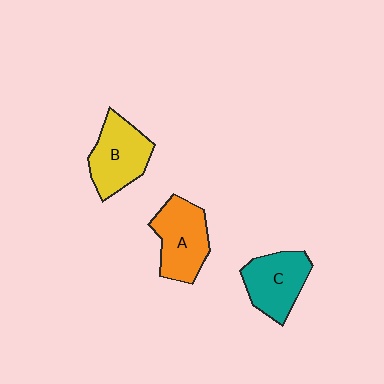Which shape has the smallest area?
Shape C (teal).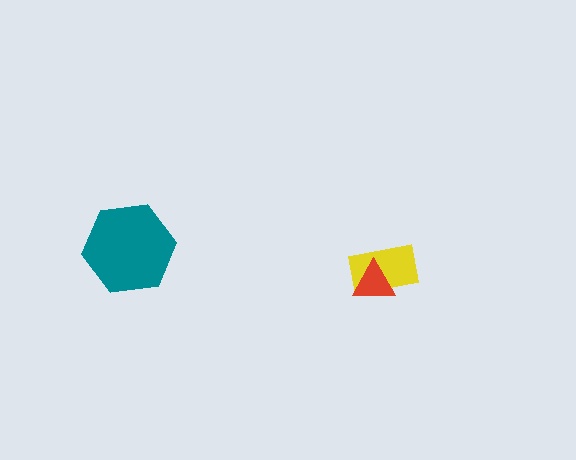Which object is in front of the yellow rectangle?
The red triangle is in front of the yellow rectangle.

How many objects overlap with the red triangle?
1 object overlaps with the red triangle.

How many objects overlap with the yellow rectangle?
1 object overlaps with the yellow rectangle.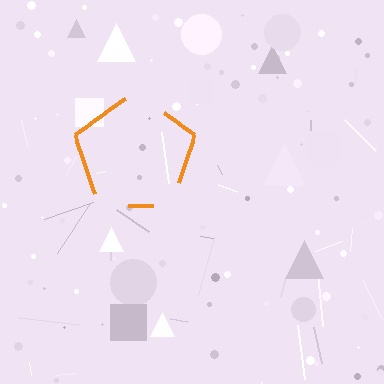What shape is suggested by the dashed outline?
The dashed outline suggests a pentagon.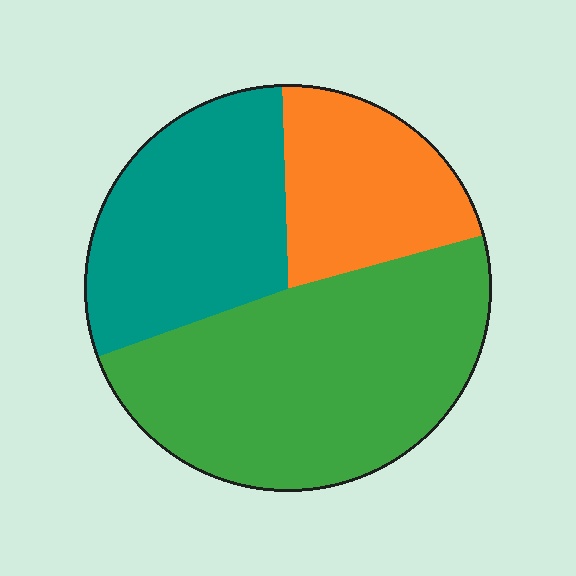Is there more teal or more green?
Green.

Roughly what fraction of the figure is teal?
Teal takes up about one third (1/3) of the figure.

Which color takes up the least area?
Orange, at roughly 20%.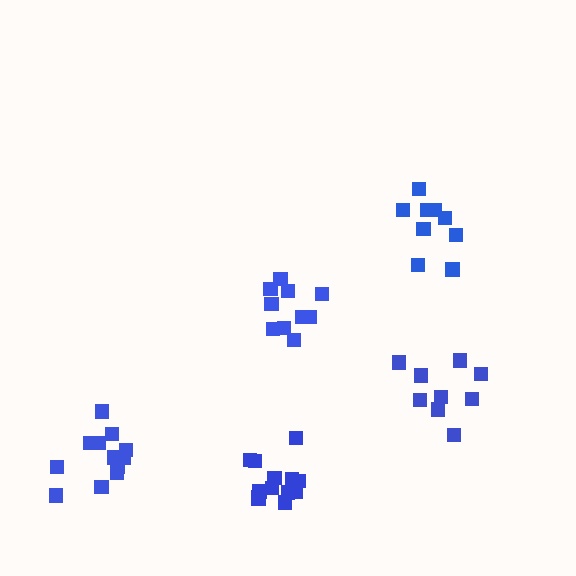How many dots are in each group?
Group 1: 10 dots, Group 2: 9 dots, Group 3: 9 dots, Group 4: 13 dots, Group 5: 12 dots (53 total).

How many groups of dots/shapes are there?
There are 5 groups.